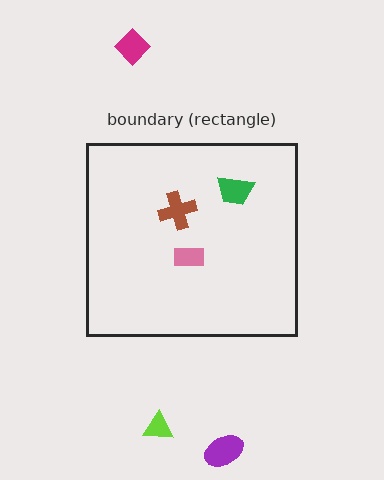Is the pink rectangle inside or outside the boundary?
Inside.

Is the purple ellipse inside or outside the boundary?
Outside.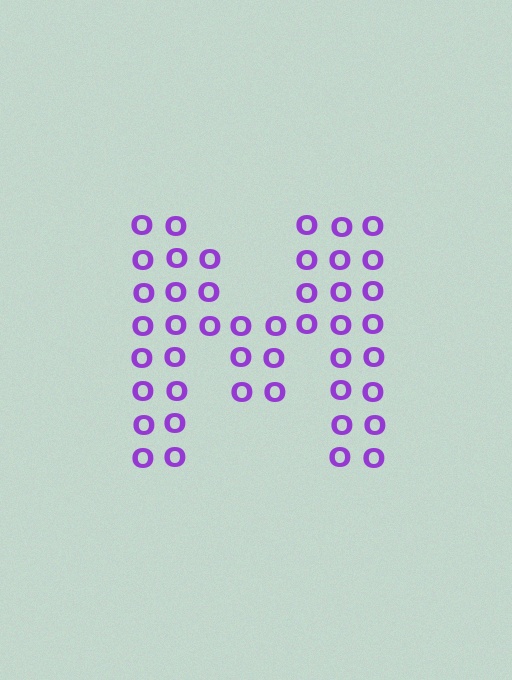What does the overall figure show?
The overall figure shows the letter M.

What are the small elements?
The small elements are letter O's.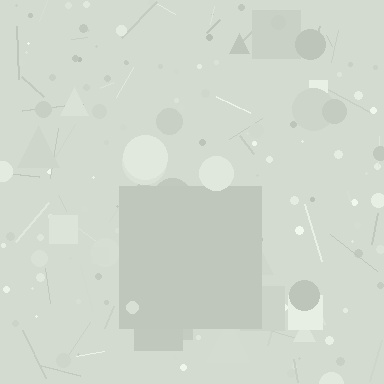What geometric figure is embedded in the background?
A square is embedded in the background.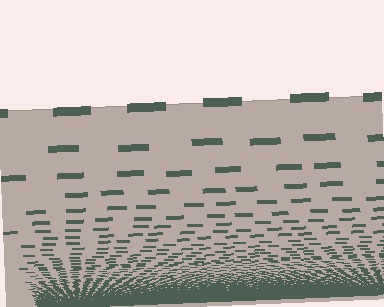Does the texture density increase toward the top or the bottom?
Density increases toward the bottom.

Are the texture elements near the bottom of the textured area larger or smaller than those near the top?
Smaller. The gradient is inverted — elements near the bottom are smaller and denser.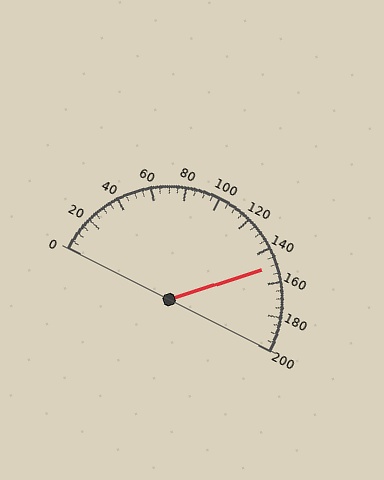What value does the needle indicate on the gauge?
The needle indicates approximately 150.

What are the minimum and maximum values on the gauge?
The gauge ranges from 0 to 200.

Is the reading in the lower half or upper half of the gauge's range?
The reading is in the upper half of the range (0 to 200).